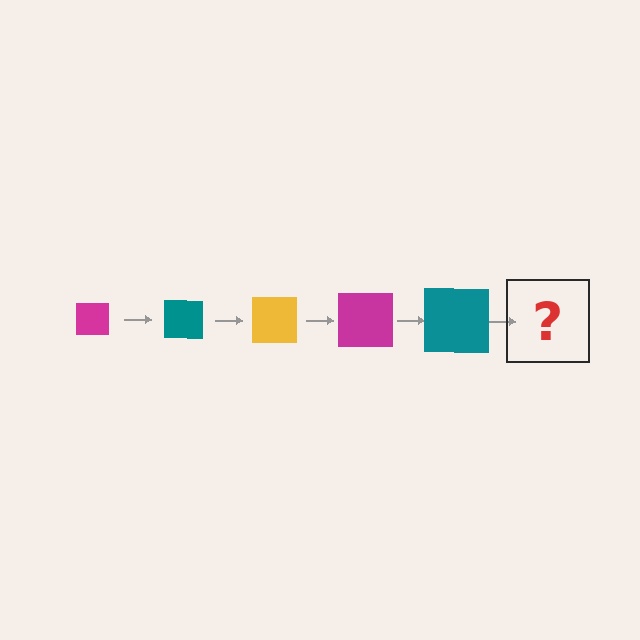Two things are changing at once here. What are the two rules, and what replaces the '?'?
The two rules are that the square grows larger each step and the color cycles through magenta, teal, and yellow. The '?' should be a yellow square, larger than the previous one.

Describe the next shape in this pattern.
It should be a yellow square, larger than the previous one.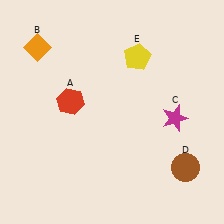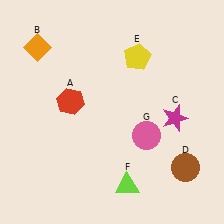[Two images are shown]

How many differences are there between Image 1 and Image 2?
There are 2 differences between the two images.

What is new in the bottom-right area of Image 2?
A pink circle (G) was added in the bottom-right area of Image 2.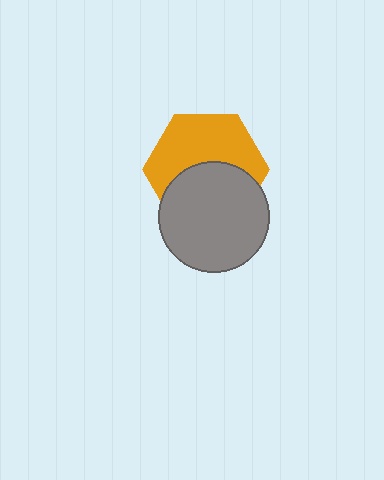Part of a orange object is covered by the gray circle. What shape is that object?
It is a hexagon.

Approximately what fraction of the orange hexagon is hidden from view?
Roughly 46% of the orange hexagon is hidden behind the gray circle.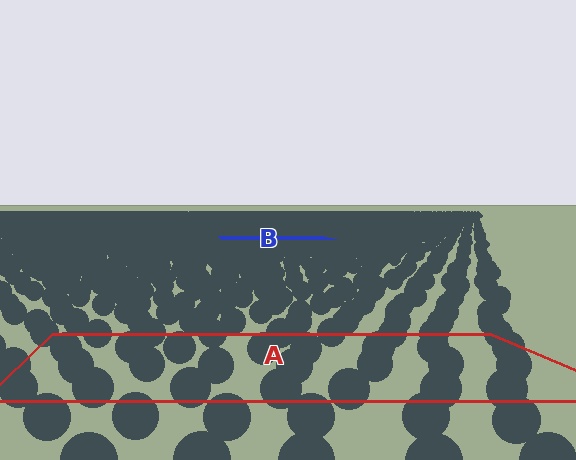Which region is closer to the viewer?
Region A is closer. The texture elements there are larger and more spread out.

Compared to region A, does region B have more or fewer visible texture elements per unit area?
Region B has more texture elements per unit area — they are packed more densely because it is farther away.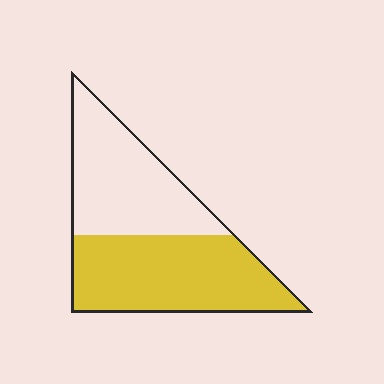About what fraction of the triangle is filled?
About one half (1/2).